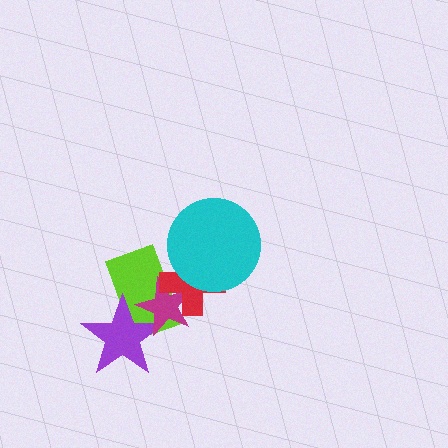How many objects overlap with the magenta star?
3 objects overlap with the magenta star.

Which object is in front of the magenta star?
The red cross is in front of the magenta star.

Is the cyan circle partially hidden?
No, no other shape covers it.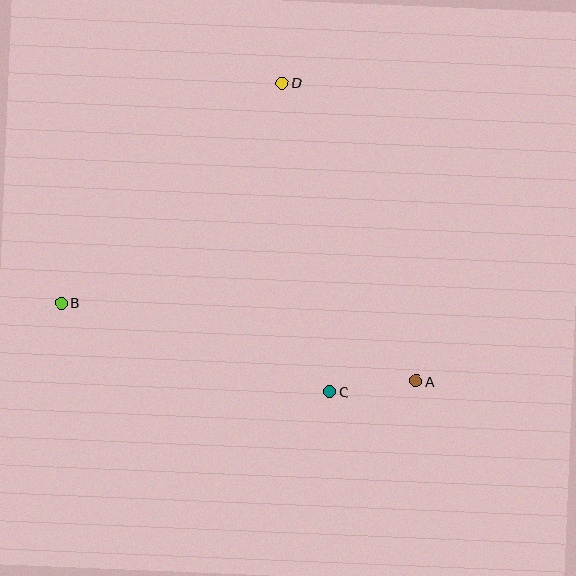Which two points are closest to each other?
Points A and C are closest to each other.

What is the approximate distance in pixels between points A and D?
The distance between A and D is approximately 327 pixels.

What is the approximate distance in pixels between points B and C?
The distance between B and C is approximately 282 pixels.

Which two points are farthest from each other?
Points A and B are farthest from each other.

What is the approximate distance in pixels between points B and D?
The distance between B and D is approximately 311 pixels.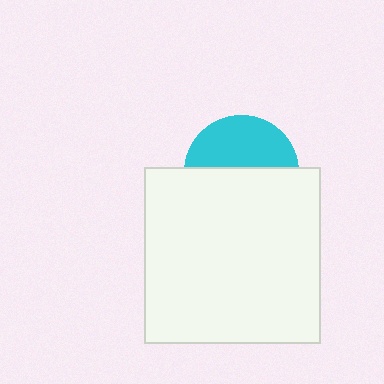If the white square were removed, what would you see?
You would see the complete cyan circle.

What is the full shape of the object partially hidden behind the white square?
The partially hidden object is a cyan circle.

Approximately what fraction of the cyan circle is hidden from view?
Roughly 55% of the cyan circle is hidden behind the white square.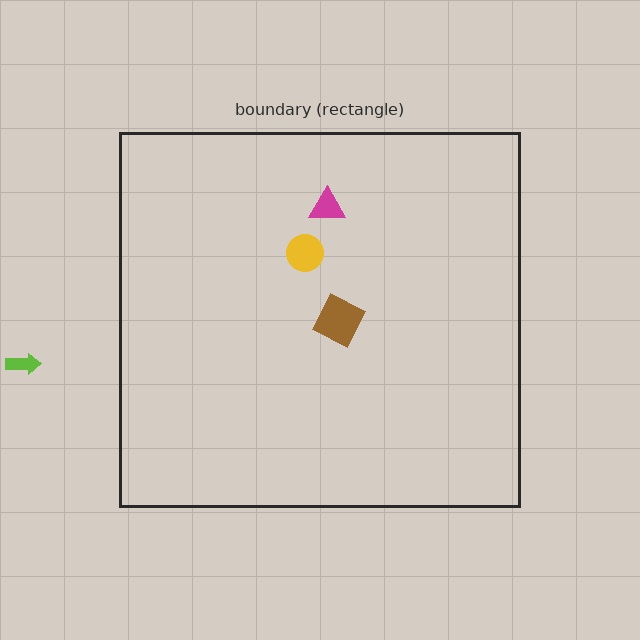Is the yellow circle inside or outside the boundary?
Inside.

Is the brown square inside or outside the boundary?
Inside.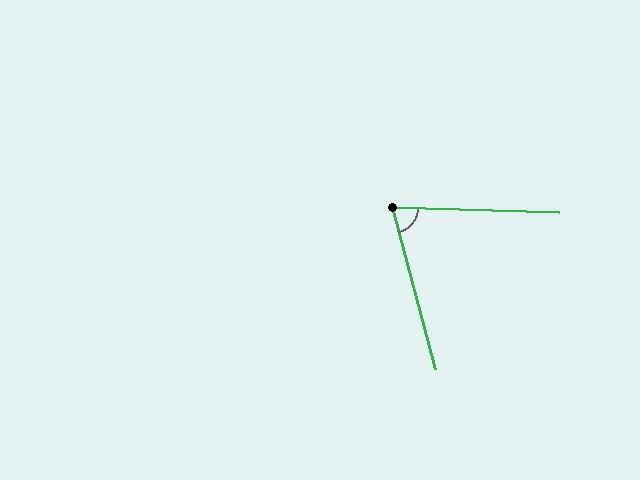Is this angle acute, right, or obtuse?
It is acute.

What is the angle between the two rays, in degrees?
Approximately 74 degrees.